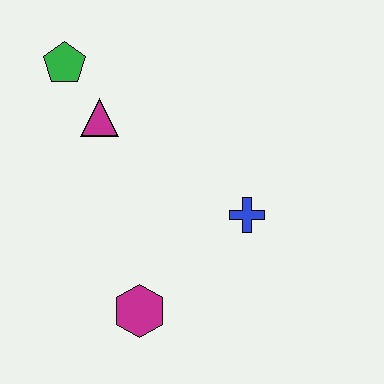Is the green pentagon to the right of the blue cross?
No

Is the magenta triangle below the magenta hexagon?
No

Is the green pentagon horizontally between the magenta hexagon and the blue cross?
No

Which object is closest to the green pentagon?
The magenta triangle is closest to the green pentagon.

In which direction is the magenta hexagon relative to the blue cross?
The magenta hexagon is to the left of the blue cross.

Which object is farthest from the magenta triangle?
The magenta hexagon is farthest from the magenta triangle.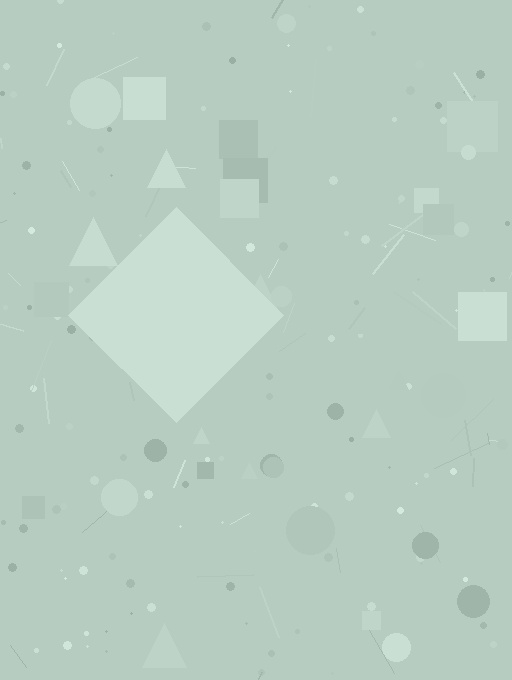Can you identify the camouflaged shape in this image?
The camouflaged shape is a diamond.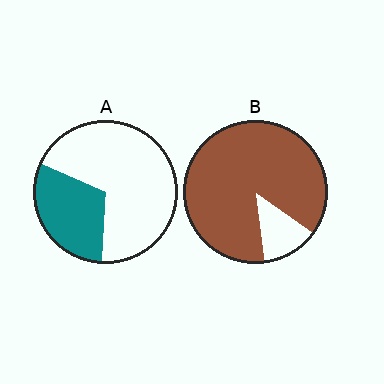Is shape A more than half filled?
No.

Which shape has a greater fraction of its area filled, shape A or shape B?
Shape B.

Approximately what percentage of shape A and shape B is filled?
A is approximately 30% and B is approximately 85%.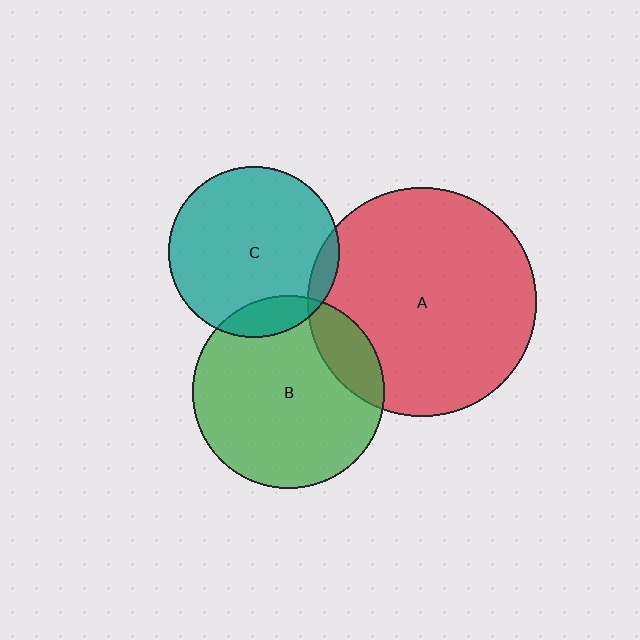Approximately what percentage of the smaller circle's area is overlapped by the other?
Approximately 5%.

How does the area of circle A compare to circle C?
Approximately 1.8 times.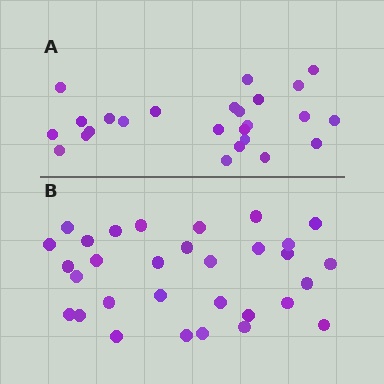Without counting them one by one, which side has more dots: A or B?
Region B (the bottom region) has more dots.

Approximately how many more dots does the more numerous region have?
Region B has about 6 more dots than region A.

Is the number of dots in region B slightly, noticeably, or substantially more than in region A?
Region B has only slightly more — the two regions are fairly close. The ratio is roughly 1.2 to 1.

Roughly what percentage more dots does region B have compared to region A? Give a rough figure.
About 25% more.